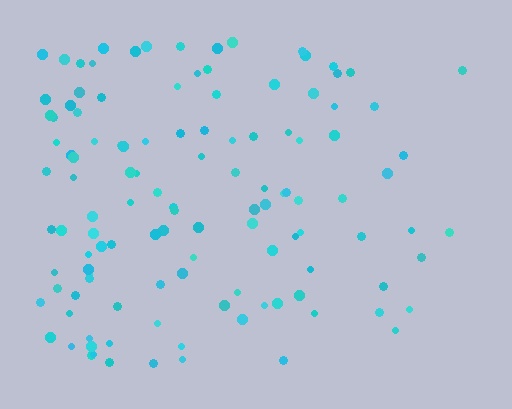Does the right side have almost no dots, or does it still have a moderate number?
Still a moderate number, just noticeably fewer than the left.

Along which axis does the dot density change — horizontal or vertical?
Horizontal.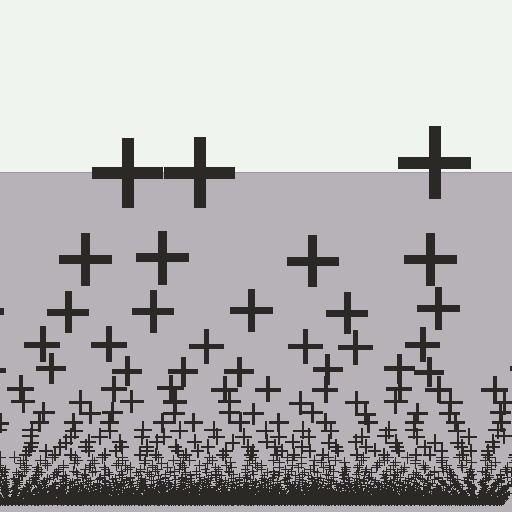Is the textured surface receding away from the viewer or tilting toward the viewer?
The surface appears to tilt toward the viewer. Texture elements get larger and sparser toward the top.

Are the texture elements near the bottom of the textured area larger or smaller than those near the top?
Smaller. The gradient is inverted — elements near the bottom are smaller and denser.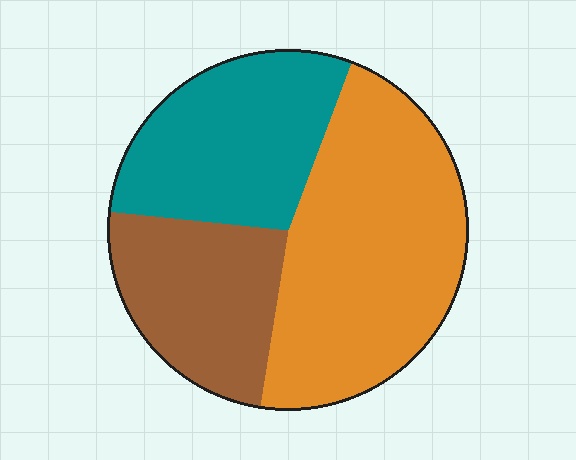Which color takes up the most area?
Orange, at roughly 45%.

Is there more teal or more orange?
Orange.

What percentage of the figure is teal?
Teal covers roughly 30% of the figure.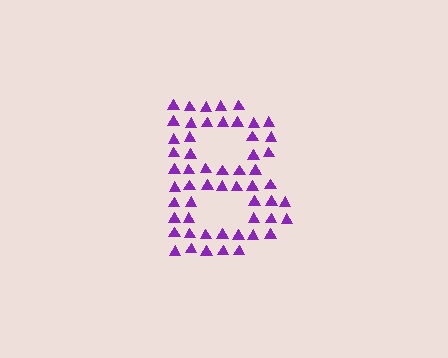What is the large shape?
The large shape is the letter B.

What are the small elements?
The small elements are triangles.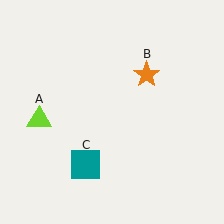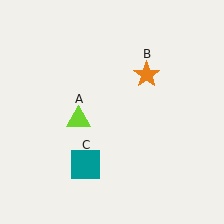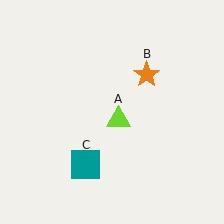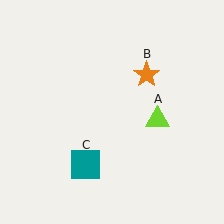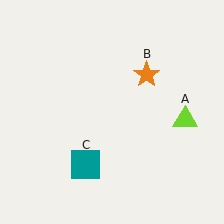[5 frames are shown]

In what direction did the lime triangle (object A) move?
The lime triangle (object A) moved right.